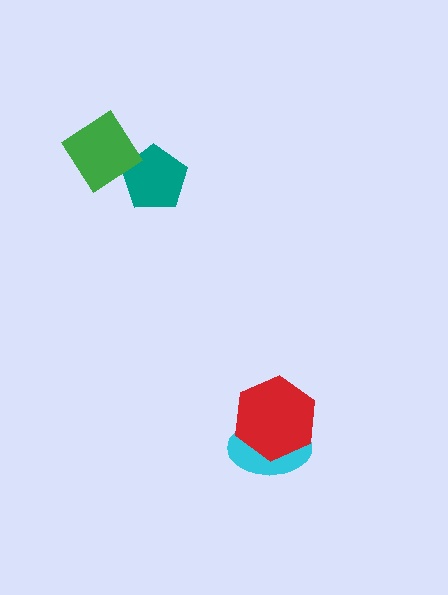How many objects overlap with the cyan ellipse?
1 object overlaps with the cyan ellipse.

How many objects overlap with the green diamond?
0 objects overlap with the green diamond.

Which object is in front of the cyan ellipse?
The red hexagon is in front of the cyan ellipse.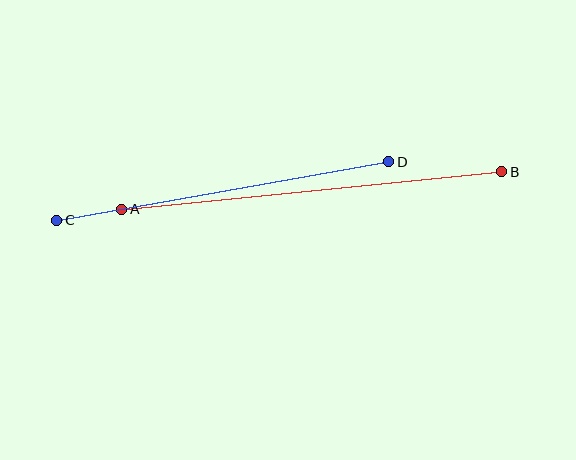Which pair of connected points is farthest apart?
Points A and B are farthest apart.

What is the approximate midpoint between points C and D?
The midpoint is at approximately (223, 191) pixels.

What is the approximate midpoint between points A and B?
The midpoint is at approximately (312, 191) pixels.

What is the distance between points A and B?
The distance is approximately 382 pixels.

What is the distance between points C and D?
The distance is approximately 337 pixels.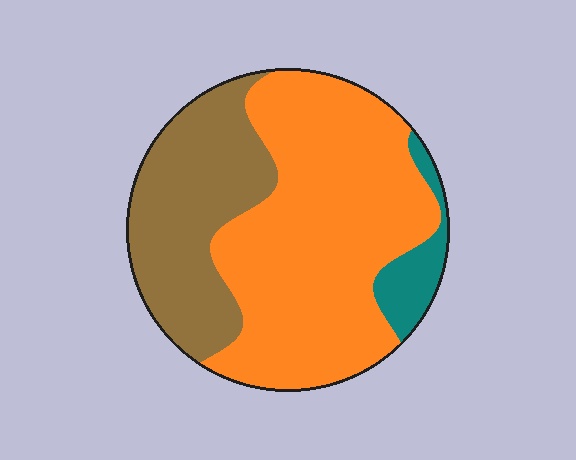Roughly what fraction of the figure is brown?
Brown takes up between a sixth and a third of the figure.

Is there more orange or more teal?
Orange.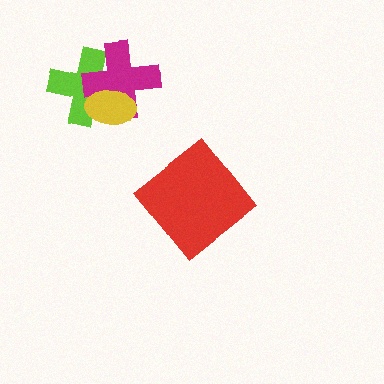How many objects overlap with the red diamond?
0 objects overlap with the red diamond.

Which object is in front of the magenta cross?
The yellow ellipse is in front of the magenta cross.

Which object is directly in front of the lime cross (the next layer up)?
The magenta cross is directly in front of the lime cross.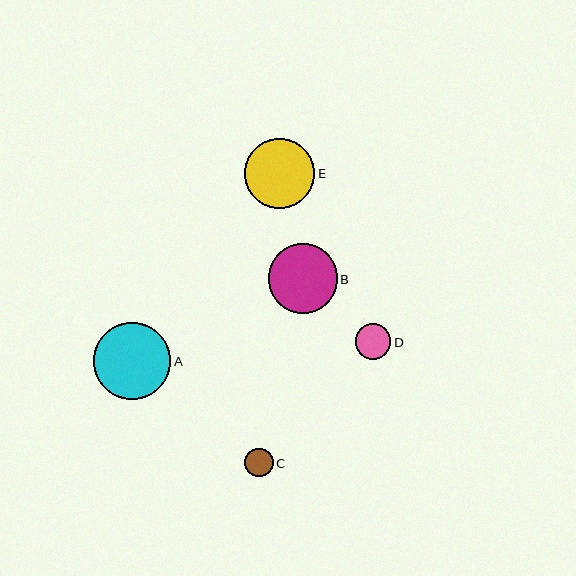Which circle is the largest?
Circle A is the largest with a size of approximately 77 pixels.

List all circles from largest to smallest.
From largest to smallest: A, E, B, D, C.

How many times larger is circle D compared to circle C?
Circle D is approximately 1.2 times the size of circle C.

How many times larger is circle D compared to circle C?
Circle D is approximately 1.2 times the size of circle C.